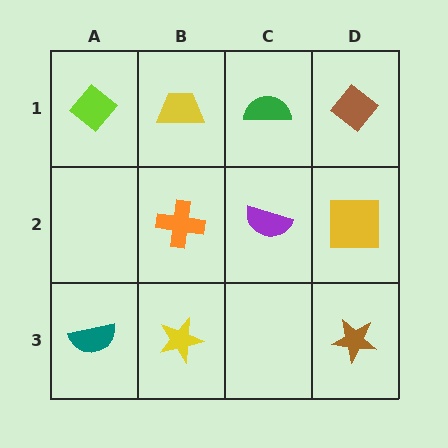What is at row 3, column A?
A teal semicircle.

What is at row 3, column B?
A yellow star.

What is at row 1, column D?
A brown diamond.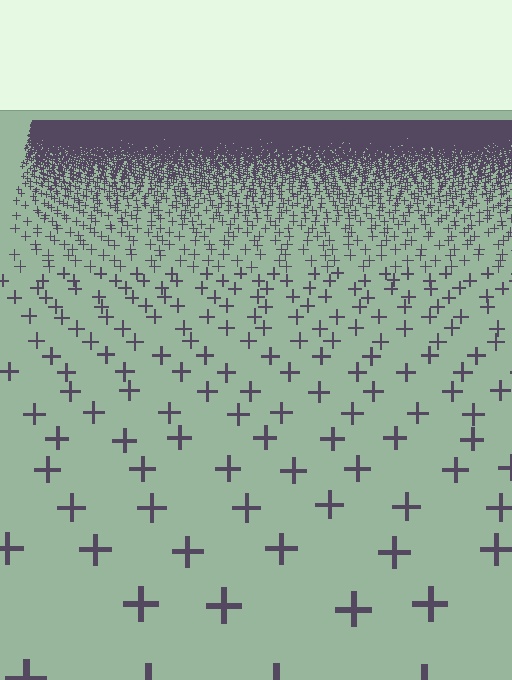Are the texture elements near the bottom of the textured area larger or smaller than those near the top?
Larger. Near the bottom, elements are closer to the viewer and appear at a bigger on-screen size.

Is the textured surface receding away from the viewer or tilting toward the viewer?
The surface is receding away from the viewer. Texture elements get smaller and denser toward the top.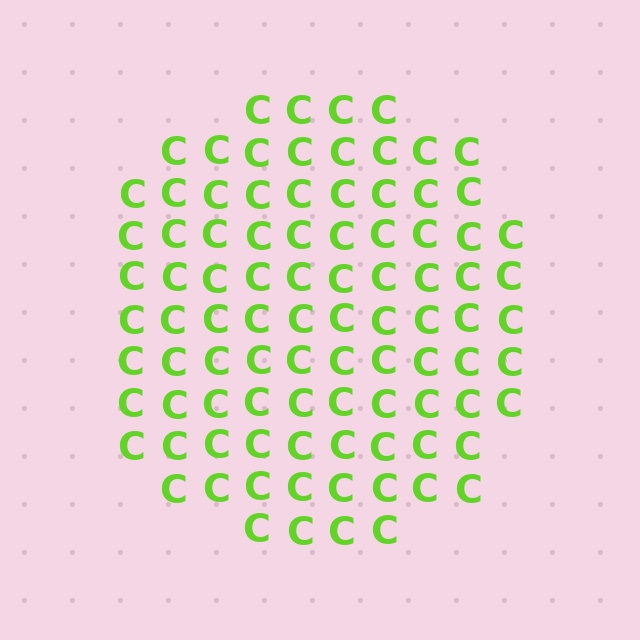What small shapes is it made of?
It is made of small letter C's.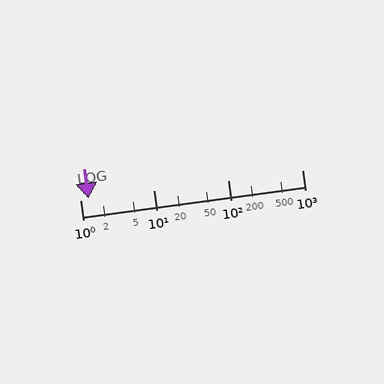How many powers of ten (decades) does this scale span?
The scale spans 3 decades, from 1 to 1000.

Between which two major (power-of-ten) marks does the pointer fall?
The pointer is between 1 and 10.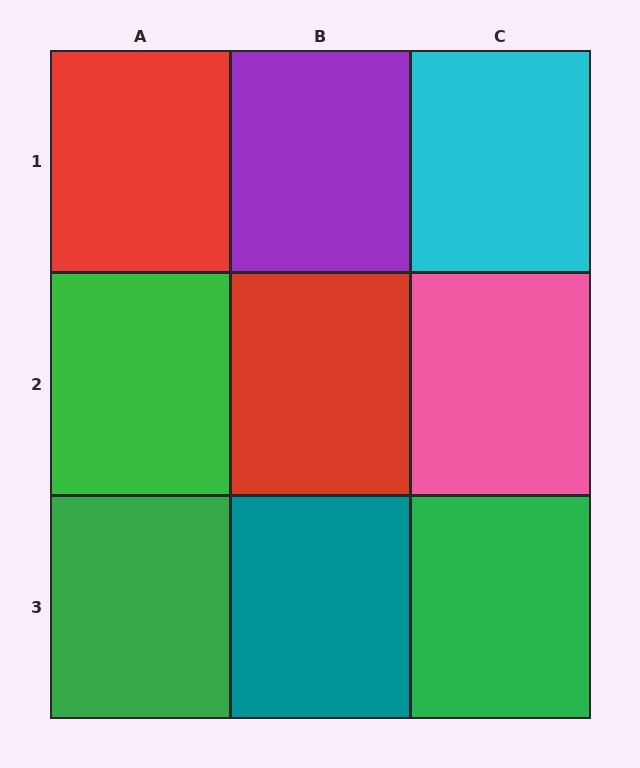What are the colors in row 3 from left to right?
Green, teal, green.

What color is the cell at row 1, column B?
Purple.